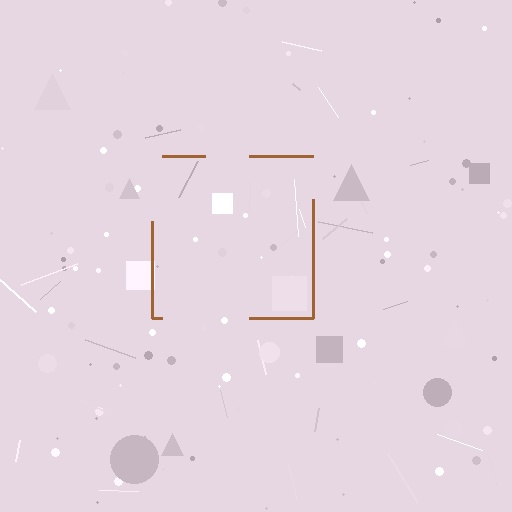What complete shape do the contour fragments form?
The contour fragments form a square.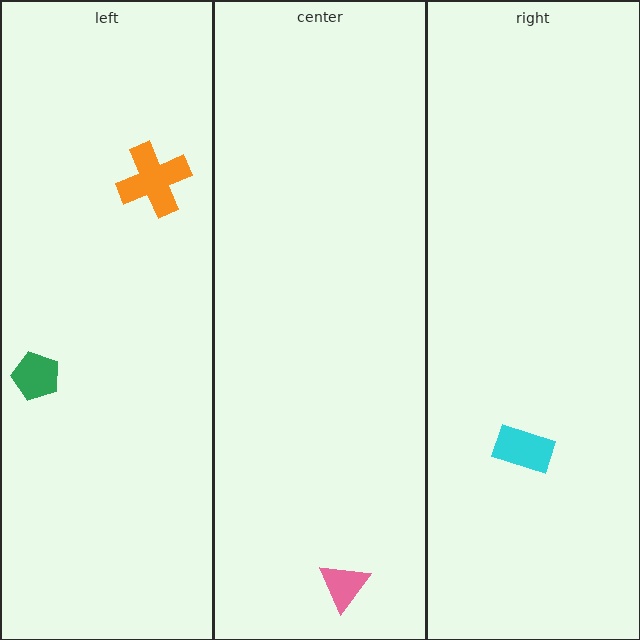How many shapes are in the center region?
1.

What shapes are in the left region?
The green pentagon, the orange cross.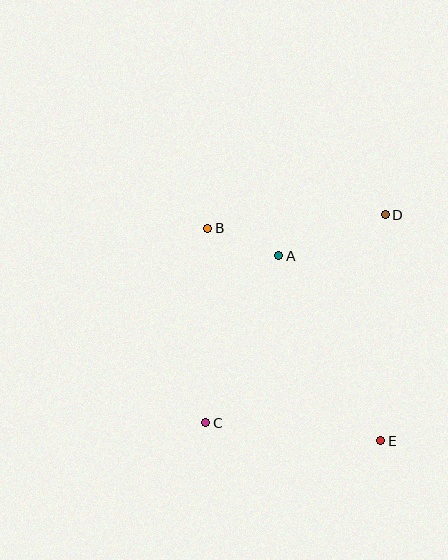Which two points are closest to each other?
Points A and B are closest to each other.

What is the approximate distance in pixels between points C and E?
The distance between C and E is approximately 176 pixels.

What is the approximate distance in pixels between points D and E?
The distance between D and E is approximately 226 pixels.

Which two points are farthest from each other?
Points C and D are farthest from each other.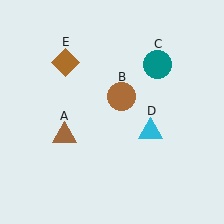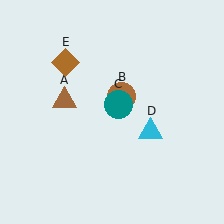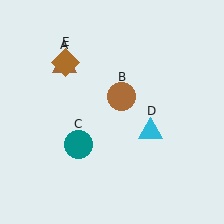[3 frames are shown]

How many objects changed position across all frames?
2 objects changed position: brown triangle (object A), teal circle (object C).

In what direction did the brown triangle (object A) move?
The brown triangle (object A) moved up.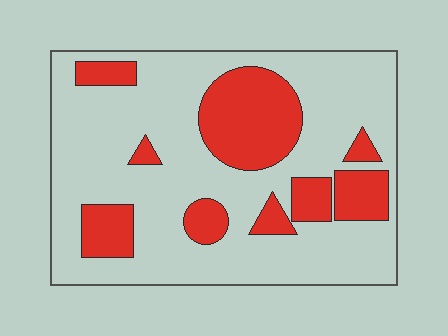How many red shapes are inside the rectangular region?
9.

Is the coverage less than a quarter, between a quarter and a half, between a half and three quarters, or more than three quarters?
Between a quarter and a half.